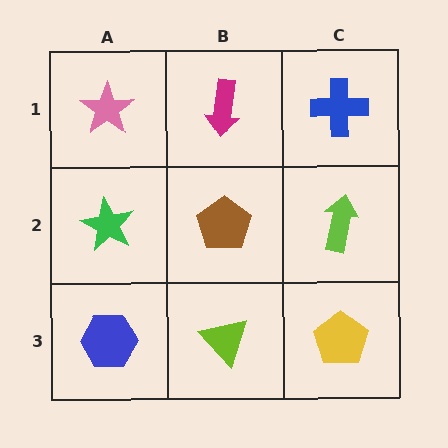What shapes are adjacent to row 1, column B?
A brown pentagon (row 2, column B), a pink star (row 1, column A), a blue cross (row 1, column C).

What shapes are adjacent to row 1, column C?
A lime arrow (row 2, column C), a magenta arrow (row 1, column B).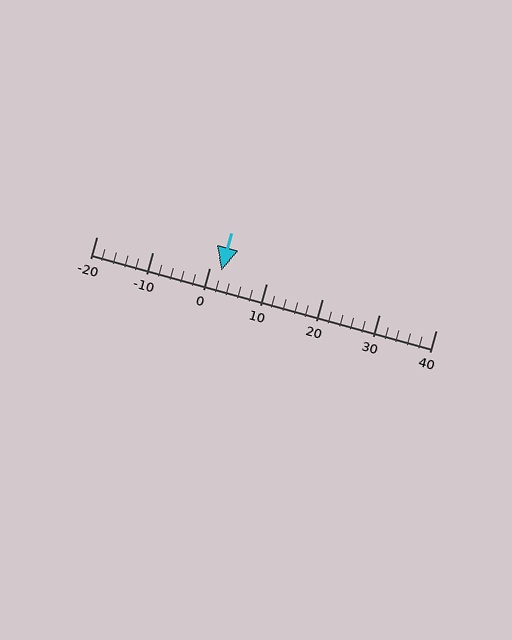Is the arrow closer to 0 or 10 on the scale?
The arrow is closer to 0.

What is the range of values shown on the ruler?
The ruler shows values from -20 to 40.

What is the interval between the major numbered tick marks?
The major tick marks are spaced 10 units apart.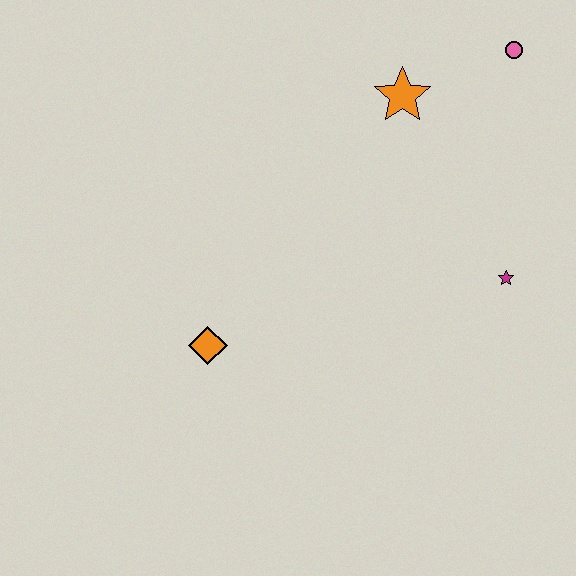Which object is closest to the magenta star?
The orange star is closest to the magenta star.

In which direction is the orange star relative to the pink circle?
The orange star is to the left of the pink circle.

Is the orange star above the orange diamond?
Yes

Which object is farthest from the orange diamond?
The pink circle is farthest from the orange diamond.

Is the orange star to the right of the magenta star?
No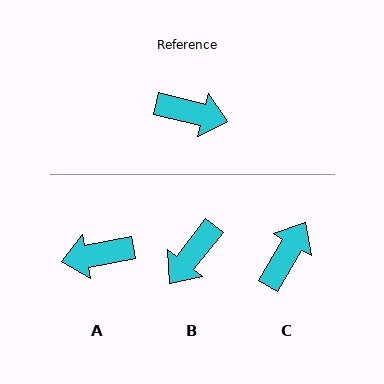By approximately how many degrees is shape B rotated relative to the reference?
Approximately 114 degrees clockwise.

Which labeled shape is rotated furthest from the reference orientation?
A, about 155 degrees away.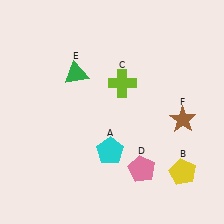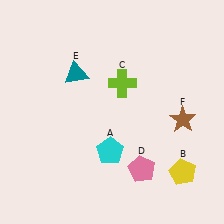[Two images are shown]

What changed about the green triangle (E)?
In Image 1, E is green. In Image 2, it changed to teal.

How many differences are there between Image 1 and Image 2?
There is 1 difference between the two images.